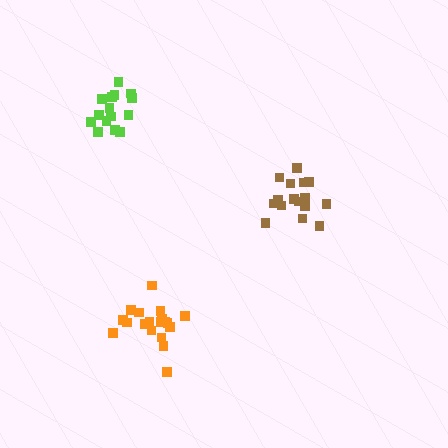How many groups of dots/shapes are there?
There are 3 groups.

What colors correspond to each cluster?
The clusters are colored: brown, lime, orange.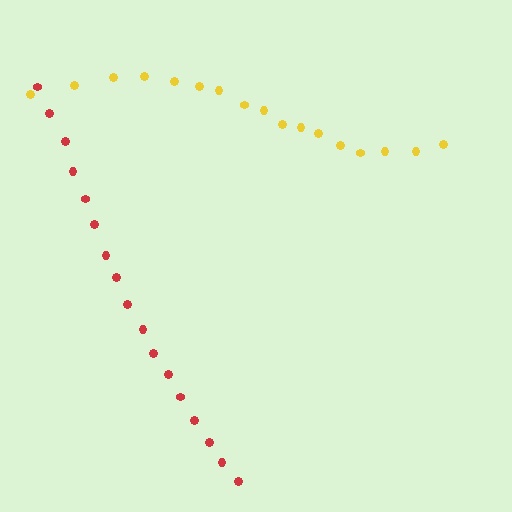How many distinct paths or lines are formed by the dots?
There are 2 distinct paths.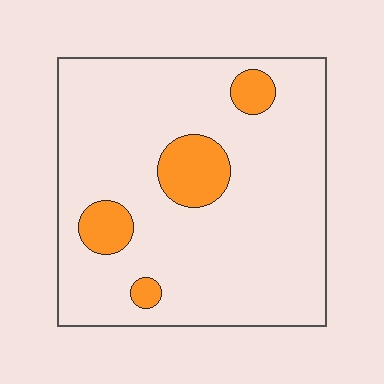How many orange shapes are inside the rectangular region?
4.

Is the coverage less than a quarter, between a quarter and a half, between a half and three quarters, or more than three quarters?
Less than a quarter.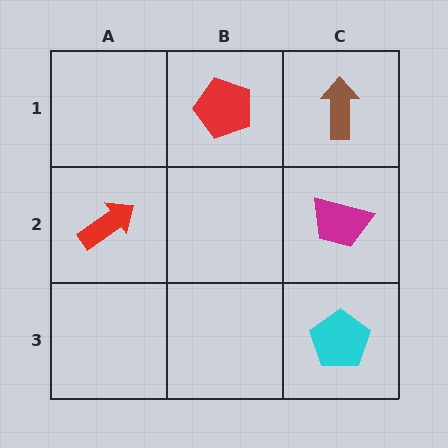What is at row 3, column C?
A cyan pentagon.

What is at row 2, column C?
A magenta trapezoid.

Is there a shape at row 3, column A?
No, that cell is empty.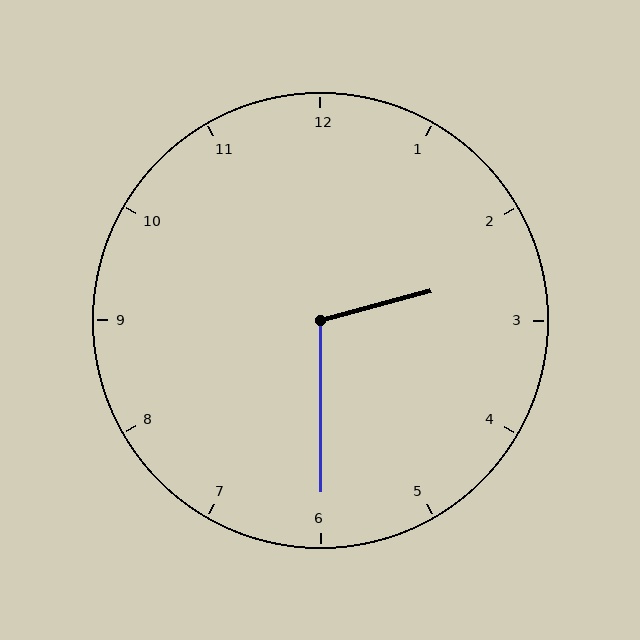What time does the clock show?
2:30.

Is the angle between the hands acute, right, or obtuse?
It is obtuse.